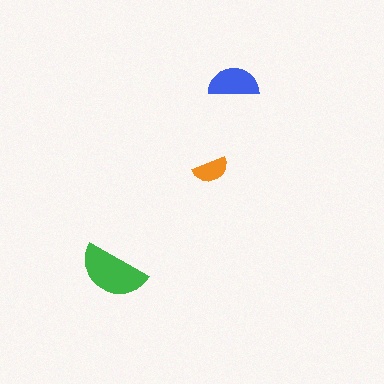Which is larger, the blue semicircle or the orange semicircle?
The blue one.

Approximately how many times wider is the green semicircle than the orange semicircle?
About 2 times wider.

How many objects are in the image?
There are 3 objects in the image.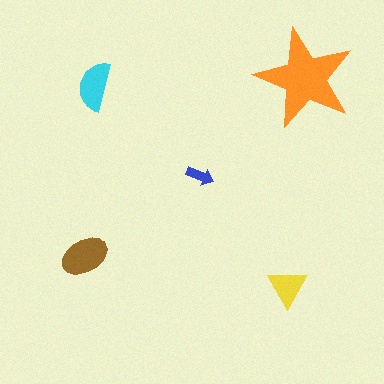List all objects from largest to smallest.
The orange star, the brown ellipse, the cyan semicircle, the yellow triangle, the blue arrow.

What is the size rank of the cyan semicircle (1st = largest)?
3rd.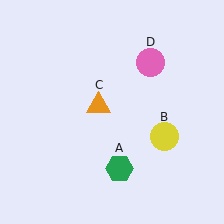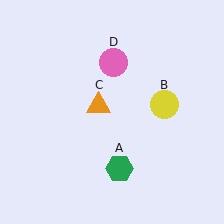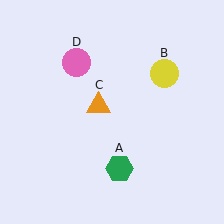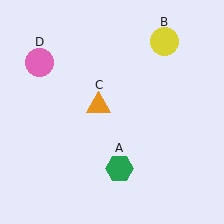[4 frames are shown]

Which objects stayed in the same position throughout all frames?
Green hexagon (object A) and orange triangle (object C) remained stationary.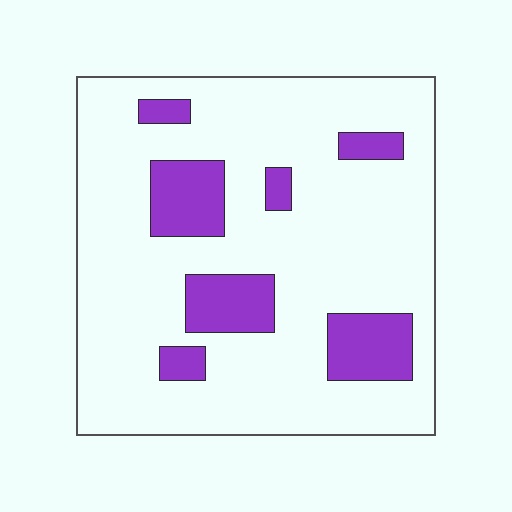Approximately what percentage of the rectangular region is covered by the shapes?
Approximately 20%.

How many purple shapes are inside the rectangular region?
7.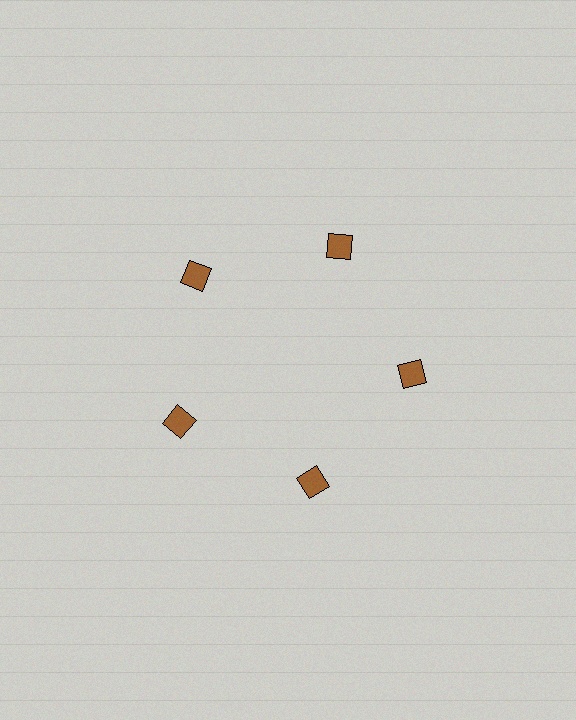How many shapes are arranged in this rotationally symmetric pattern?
There are 5 shapes, arranged in 5 groups of 1.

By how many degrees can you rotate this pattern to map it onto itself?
The pattern maps onto itself every 72 degrees of rotation.